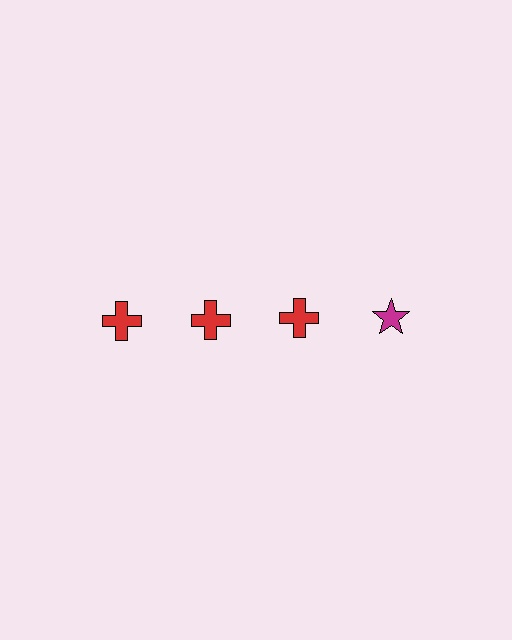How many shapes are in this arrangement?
There are 4 shapes arranged in a grid pattern.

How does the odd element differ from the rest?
It differs in both color (magenta instead of red) and shape (star instead of cross).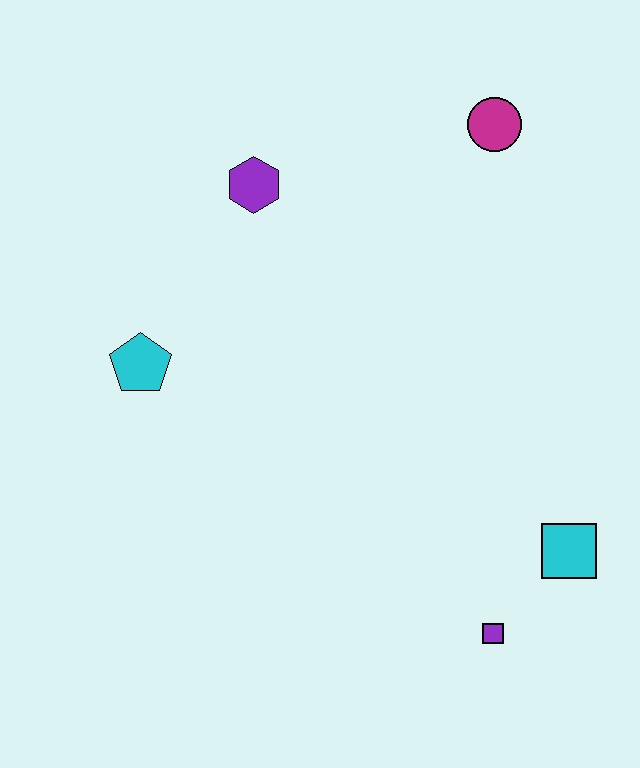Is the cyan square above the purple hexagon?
No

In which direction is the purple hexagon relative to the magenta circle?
The purple hexagon is to the left of the magenta circle.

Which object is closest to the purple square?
The cyan square is closest to the purple square.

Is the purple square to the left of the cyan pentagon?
No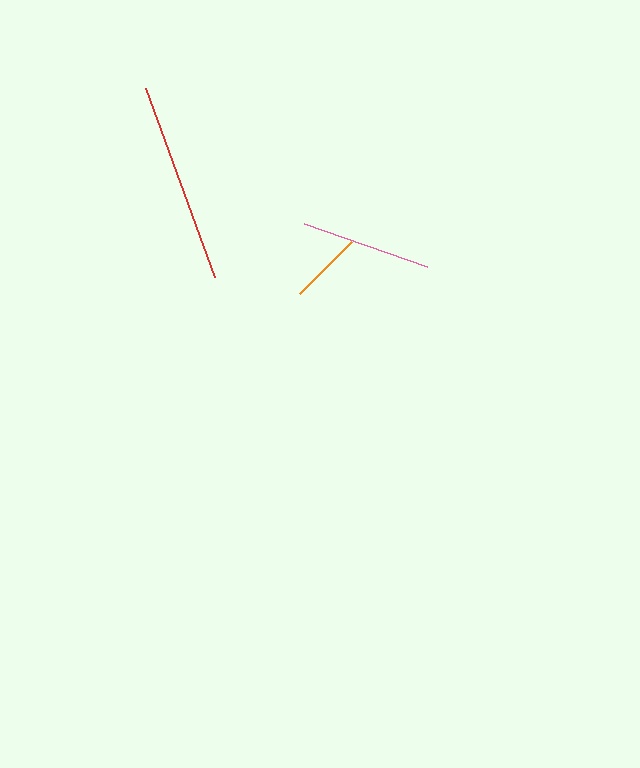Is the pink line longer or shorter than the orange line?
The pink line is longer than the orange line.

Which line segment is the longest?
The red line is the longest at approximately 200 pixels.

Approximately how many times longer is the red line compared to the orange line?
The red line is approximately 2.7 times the length of the orange line.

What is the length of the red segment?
The red segment is approximately 200 pixels long.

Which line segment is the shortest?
The orange line is the shortest at approximately 73 pixels.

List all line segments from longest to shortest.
From longest to shortest: red, pink, orange.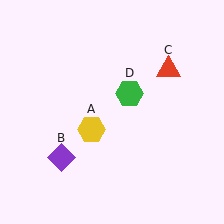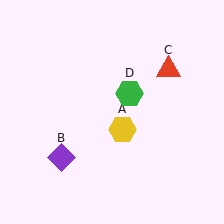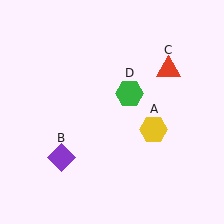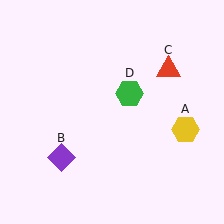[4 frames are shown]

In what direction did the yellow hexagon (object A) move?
The yellow hexagon (object A) moved right.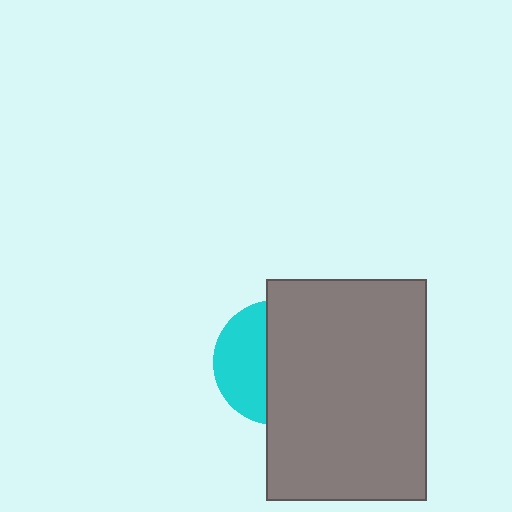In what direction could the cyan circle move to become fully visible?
The cyan circle could move left. That would shift it out from behind the gray rectangle entirely.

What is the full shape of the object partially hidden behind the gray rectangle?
The partially hidden object is a cyan circle.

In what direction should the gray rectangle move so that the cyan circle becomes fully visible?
The gray rectangle should move right. That is the shortest direction to clear the overlap and leave the cyan circle fully visible.